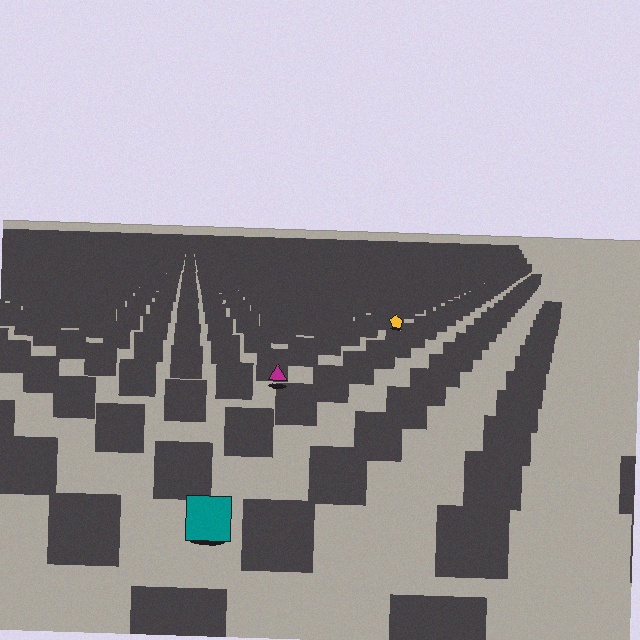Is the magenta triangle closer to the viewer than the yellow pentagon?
Yes. The magenta triangle is closer — you can tell from the texture gradient: the ground texture is coarser near it.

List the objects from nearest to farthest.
From nearest to farthest: the teal square, the magenta triangle, the yellow pentagon.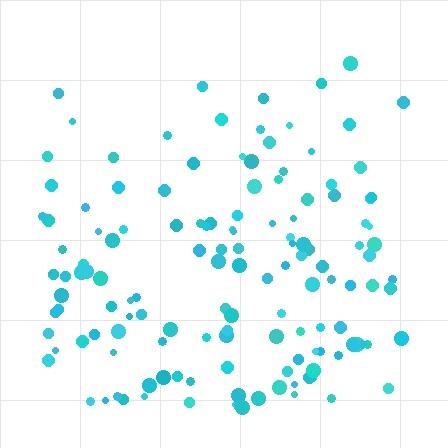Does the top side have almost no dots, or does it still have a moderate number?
Still a moderate number, just noticeably fewer than the bottom.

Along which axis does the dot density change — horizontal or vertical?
Vertical.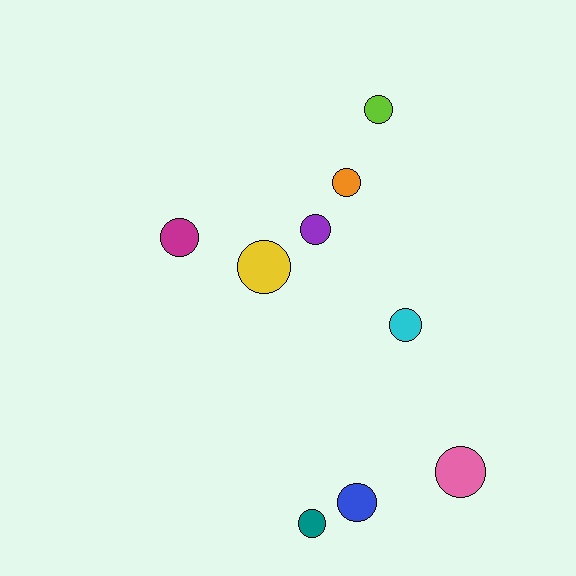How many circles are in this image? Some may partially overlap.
There are 9 circles.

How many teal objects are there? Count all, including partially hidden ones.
There is 1 teal object.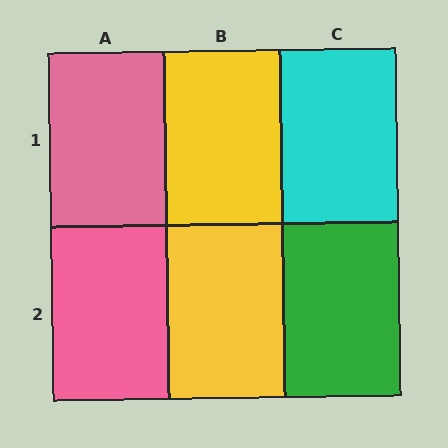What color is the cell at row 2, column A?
Pink.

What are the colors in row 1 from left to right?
Pink, yellow, cyan.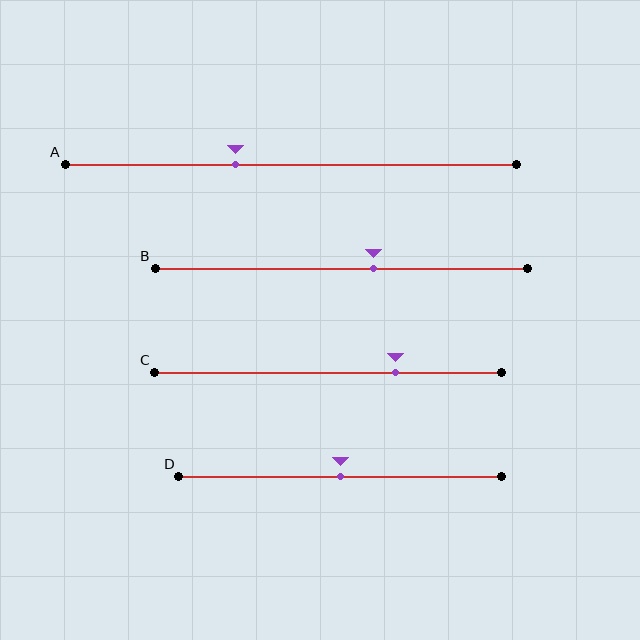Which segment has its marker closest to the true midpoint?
Segment D has its marker closest to the true midpoint.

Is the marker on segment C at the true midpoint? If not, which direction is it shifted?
No, the marker on segment C is shifted to the right by about 20% of the segment length.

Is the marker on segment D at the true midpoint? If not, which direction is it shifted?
Yes, the marker on segment D is at the true midpoint.